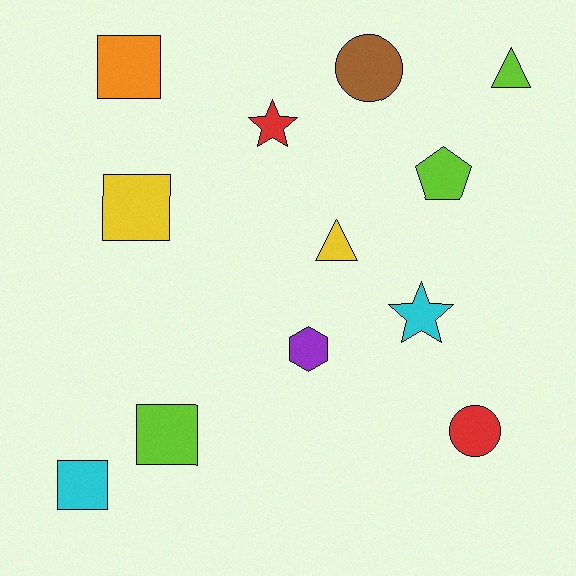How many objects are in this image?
There are 12 objects.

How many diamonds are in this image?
There are no diamonds.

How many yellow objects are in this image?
There are 2 yellow objects.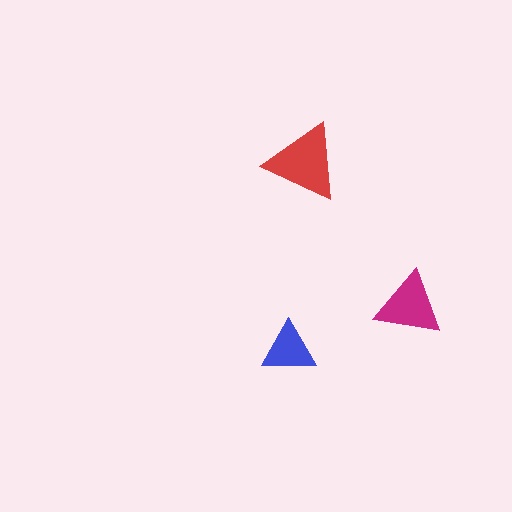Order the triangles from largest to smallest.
the red one, the magenta one, the blue one.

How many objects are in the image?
There are 3 objects in the image.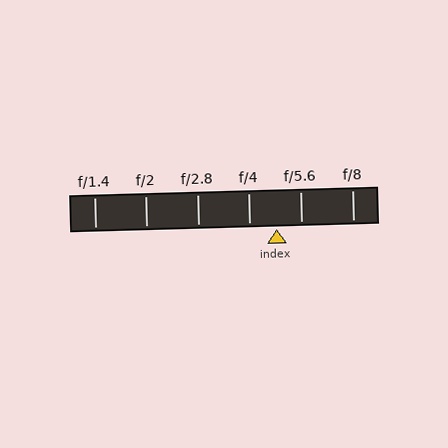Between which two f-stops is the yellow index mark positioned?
The index mark is between f/4 and f/5.6.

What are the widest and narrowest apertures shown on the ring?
The widest aperture shown is f/1.4 and the narrowest is f/8.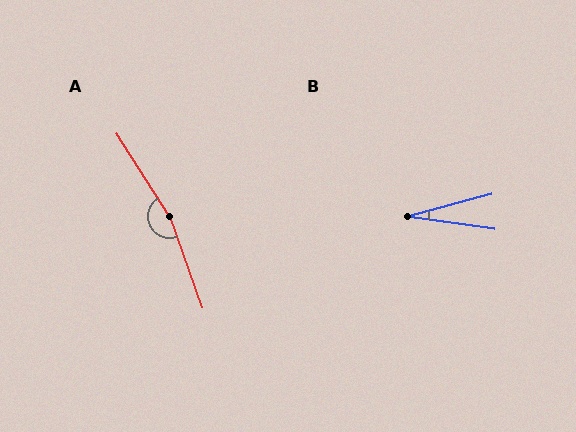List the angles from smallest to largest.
B (23°), A (167°).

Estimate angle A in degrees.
Approximately 167 degrees.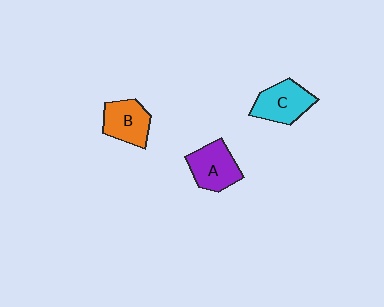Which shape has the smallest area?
Shape B (orange).